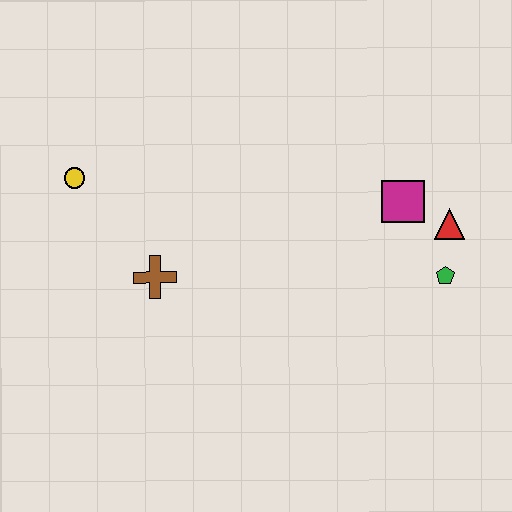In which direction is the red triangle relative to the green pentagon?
The red triangle is above the green pentagon.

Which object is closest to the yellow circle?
The brown cross is closest to the yellow circle.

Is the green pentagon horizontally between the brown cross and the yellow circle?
No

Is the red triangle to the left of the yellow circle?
No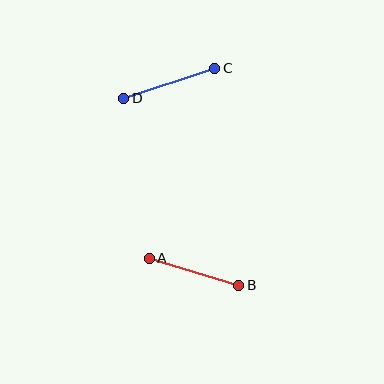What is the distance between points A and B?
The distance is approximately 93 pixels.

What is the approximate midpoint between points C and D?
The midpoint is at approximately (169, 83) pixels.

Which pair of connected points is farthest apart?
Points C and D are farthest apart.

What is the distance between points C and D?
The distance is approximately 96 pixels.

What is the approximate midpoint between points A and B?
The midpoint is at approximately (194, 272) pixels.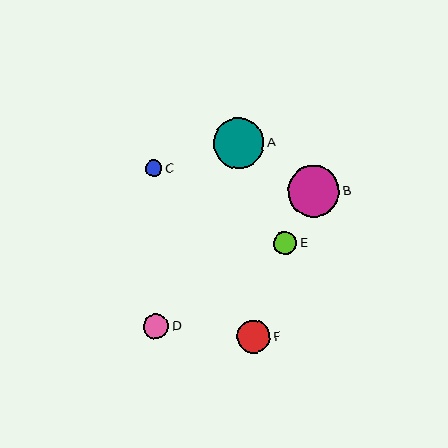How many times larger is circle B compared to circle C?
Circle B is approximately 3.1 times the size of circle C.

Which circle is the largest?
Circle B is the largest with a size of approximately 52 pixels.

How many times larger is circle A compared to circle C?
Circle A is approximately 3.0 times the size of circle C.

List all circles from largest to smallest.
From largest to smallest: B, A, F, D, E, C.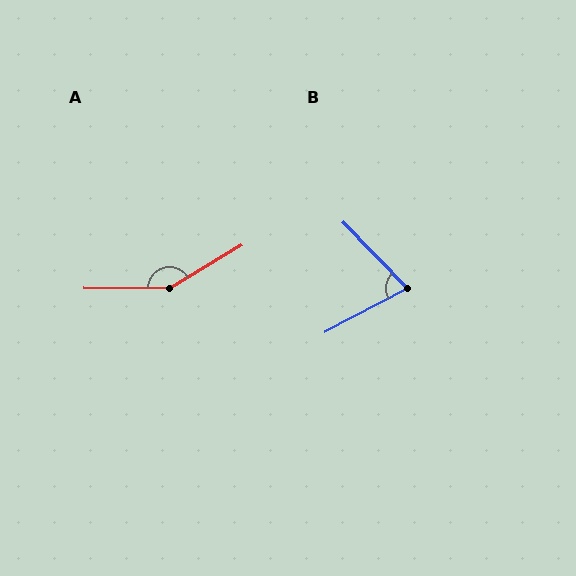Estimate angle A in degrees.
Approximately 149 degrees.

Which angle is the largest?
A, at approximately 149 degrees.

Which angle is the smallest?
B, at approximately 74 degrees.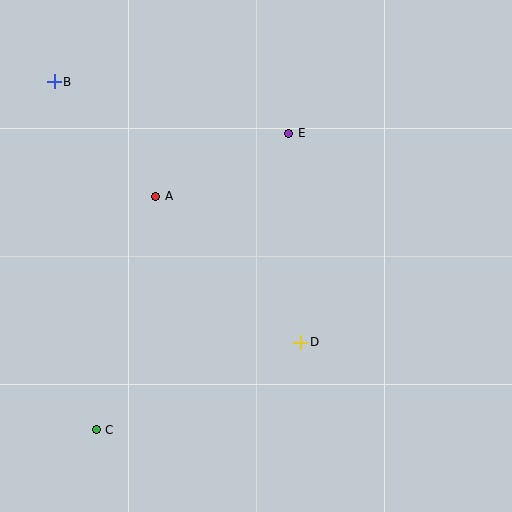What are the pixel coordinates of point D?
Point D is at (301, 342).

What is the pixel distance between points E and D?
The distance between E and D is 209 pixels.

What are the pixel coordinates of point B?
Point B is at (54, 82).